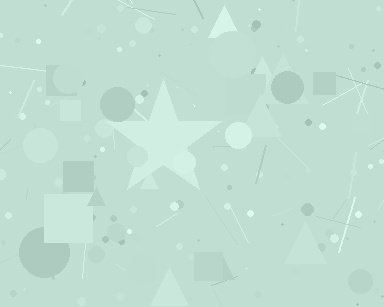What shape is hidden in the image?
A star is hidden in the image.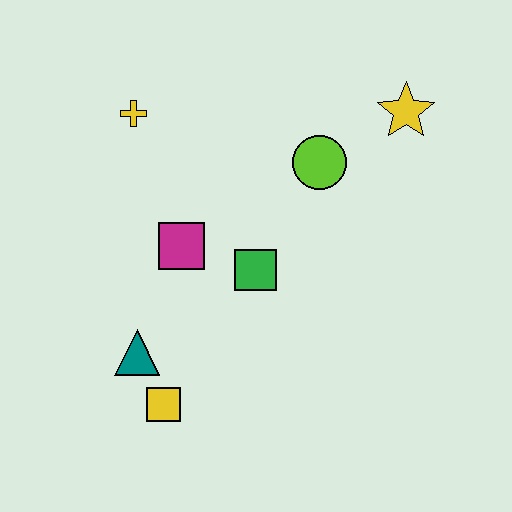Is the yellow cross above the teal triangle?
Yes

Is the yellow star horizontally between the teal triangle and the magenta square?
No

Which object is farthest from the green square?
The yellow star is farthest from the green square.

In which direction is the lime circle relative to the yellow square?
The lime circle is above the yellow square.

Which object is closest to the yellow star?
The lime circle is closest to the yellow star.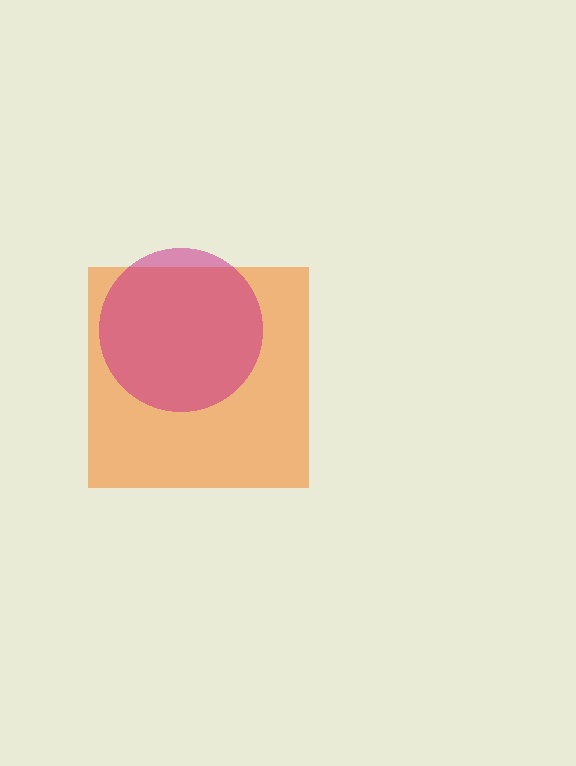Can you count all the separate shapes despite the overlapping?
Yes, there are 2 separate shapes.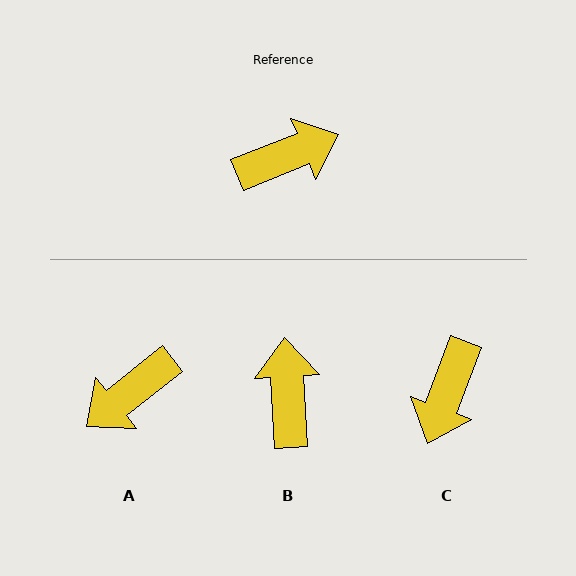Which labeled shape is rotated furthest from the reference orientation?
A, about 164 degrees away.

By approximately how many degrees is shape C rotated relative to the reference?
Approximately 133 degrees clockwise.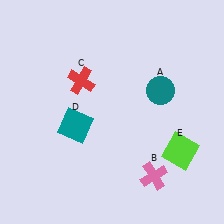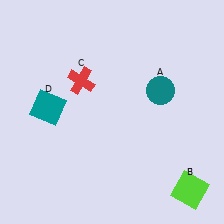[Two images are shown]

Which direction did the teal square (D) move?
The teal square (D) moved left.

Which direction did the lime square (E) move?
The lime square (E) moved down.